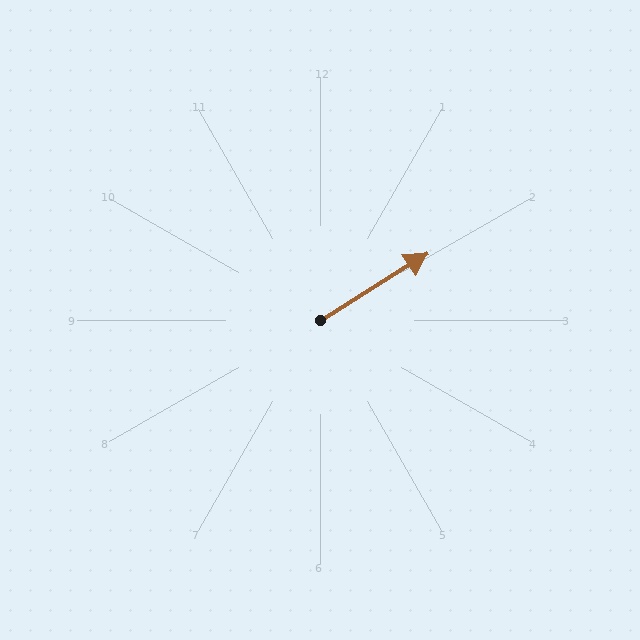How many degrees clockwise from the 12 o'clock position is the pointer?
Approximately 58 degrees.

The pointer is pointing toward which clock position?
Roughly 2 o'clock.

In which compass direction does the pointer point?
Northeast.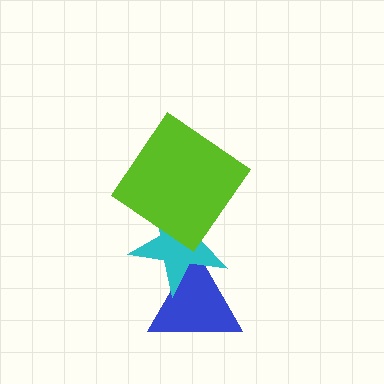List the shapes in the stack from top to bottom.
From top to bottom: the lime diamond, the cyan star, the blue triangle.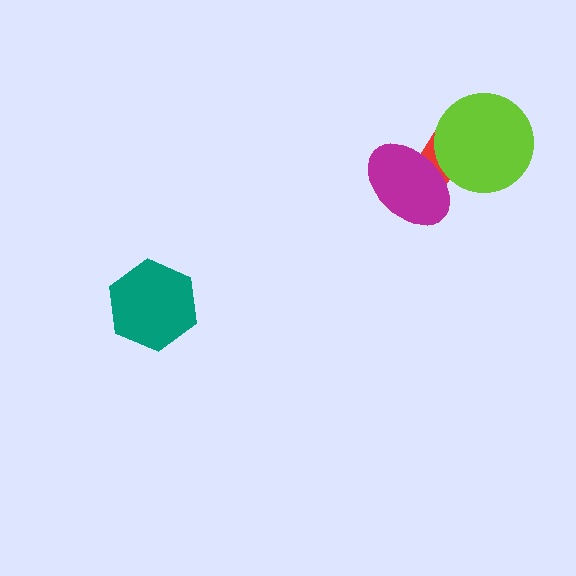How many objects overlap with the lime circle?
2 objects overlap with the lime circle.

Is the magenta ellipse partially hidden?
Yes, it is partially covered by another shape.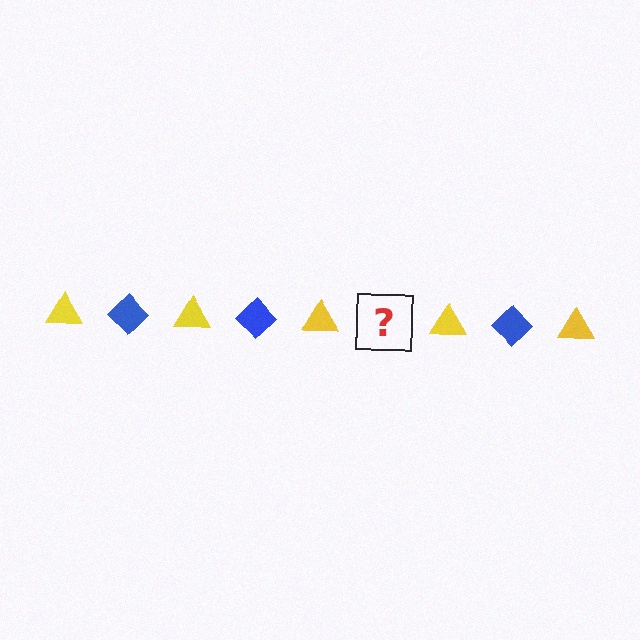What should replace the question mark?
The question mark should be replaced with a blue diamond.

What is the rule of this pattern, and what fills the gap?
The rule is that the pattern alternates between yellow triangle and blue diamond. The gap should be filled with a blue diamond.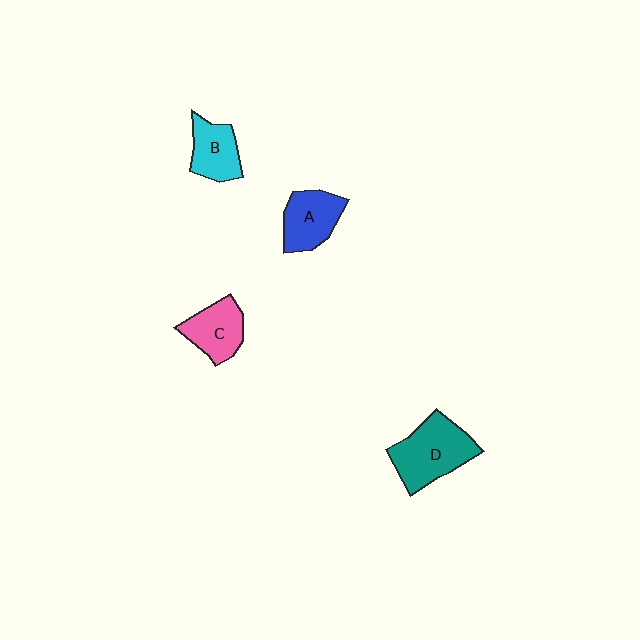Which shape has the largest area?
Shape D (teal).